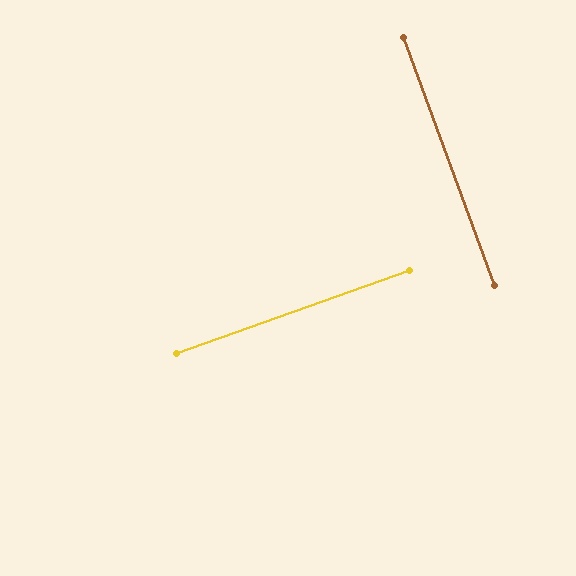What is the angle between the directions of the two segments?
Approximately 89 degrees.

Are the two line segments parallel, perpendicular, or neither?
Perpendicular — they meet at approximately 89°.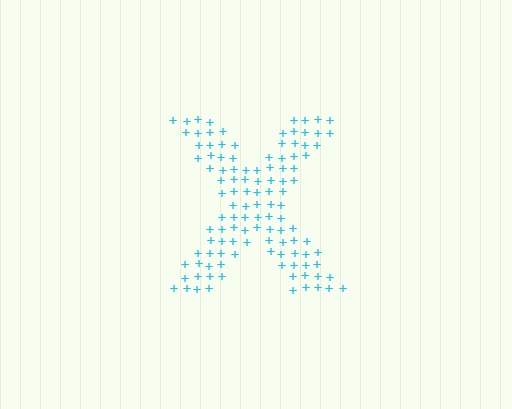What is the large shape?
The large shape is the letter X.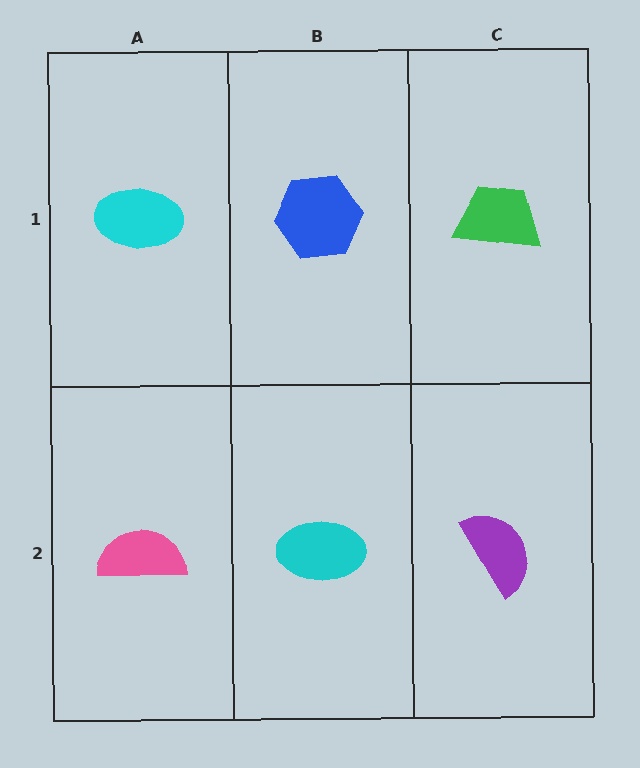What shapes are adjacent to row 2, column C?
A green trapezoid (row 1, column C), a cyan ellipse (row 2, column B).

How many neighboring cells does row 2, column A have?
2.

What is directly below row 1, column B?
A cyan ellipse.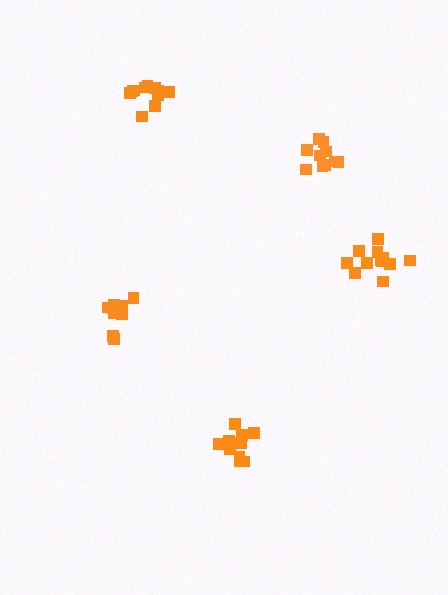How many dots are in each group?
Group 1: 10 dots, Group 2: 10 dots, Group 3: 12 dots, Group 4: 10 dots, Group 5: 12 dots (54 total).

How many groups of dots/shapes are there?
There are 5 groups.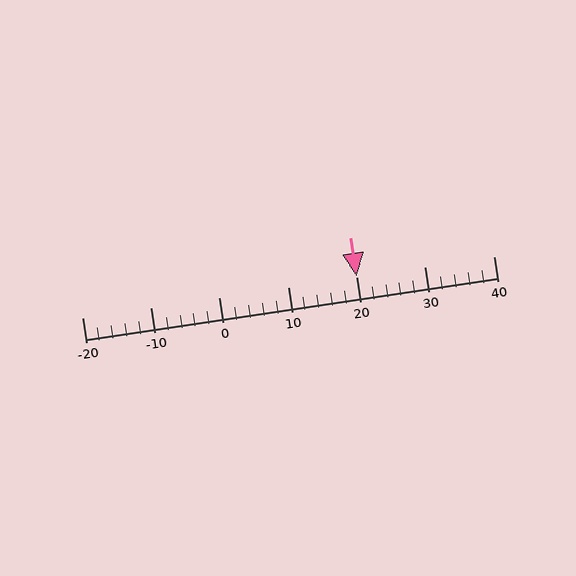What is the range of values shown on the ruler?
The ruler shows values from -20 to 40.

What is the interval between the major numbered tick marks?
The major tick marks are spaced 10 units apart.